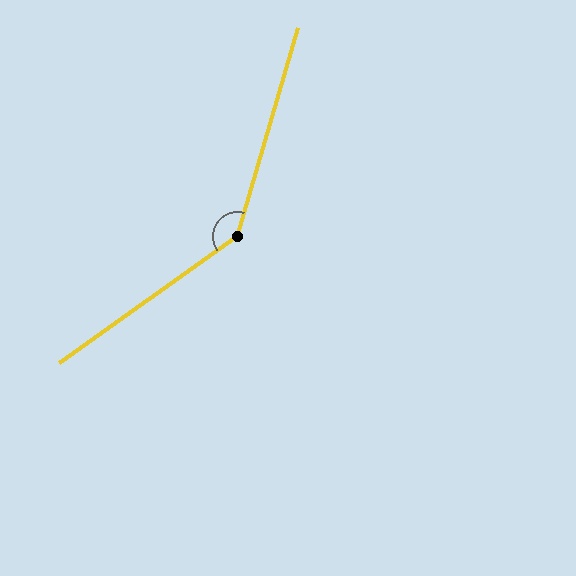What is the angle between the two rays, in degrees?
Approximately 142 degrees.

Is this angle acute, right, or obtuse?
It is obtuse.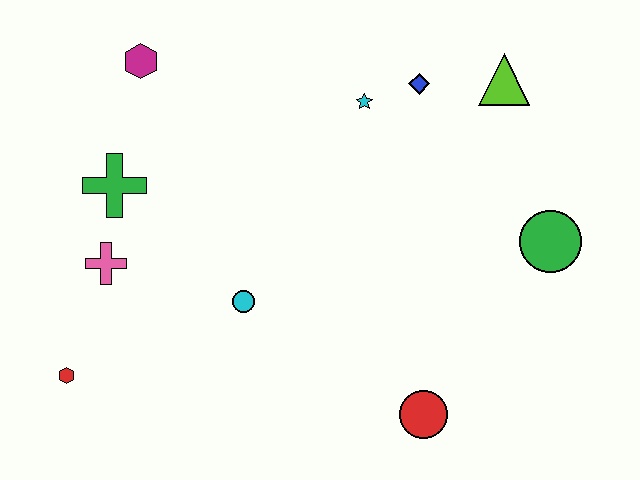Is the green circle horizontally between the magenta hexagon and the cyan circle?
No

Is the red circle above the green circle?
No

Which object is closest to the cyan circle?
The pink cross is closest to the cyan circle.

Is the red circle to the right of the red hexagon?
Yes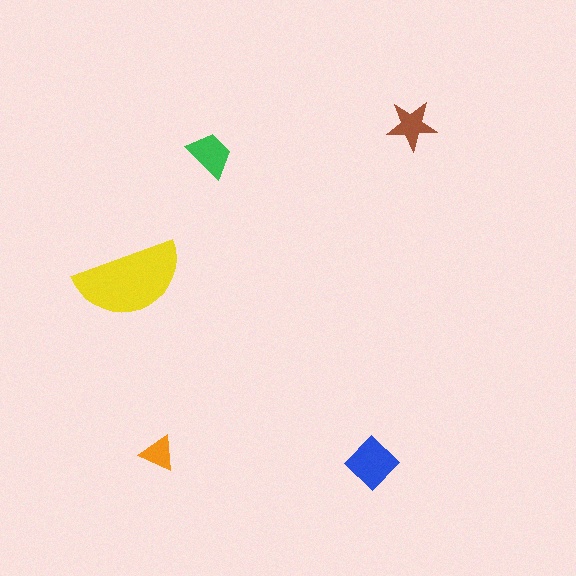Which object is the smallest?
The orange triangle.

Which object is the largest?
The yellow semicircle.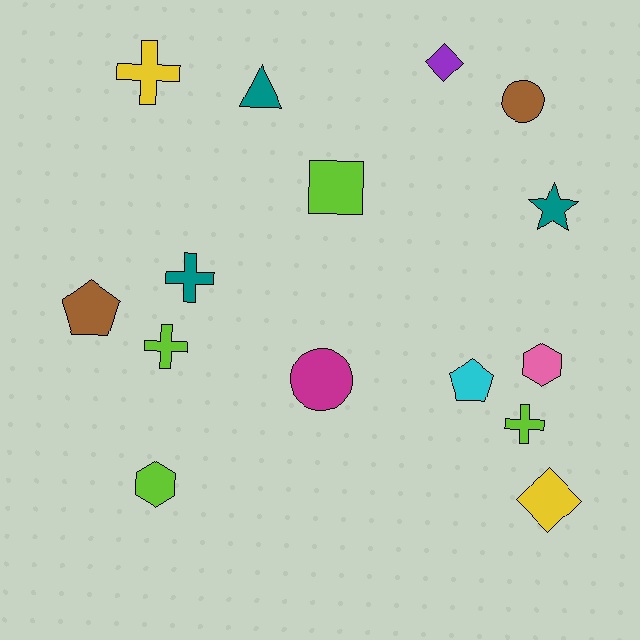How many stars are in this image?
There is 1 star.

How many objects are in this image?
There are 15 objects.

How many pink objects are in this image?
There is 1 pink object.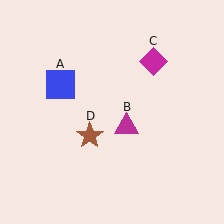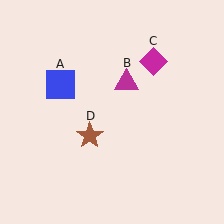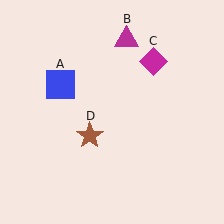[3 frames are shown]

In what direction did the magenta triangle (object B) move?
The magenta triangle (object B) moved up.